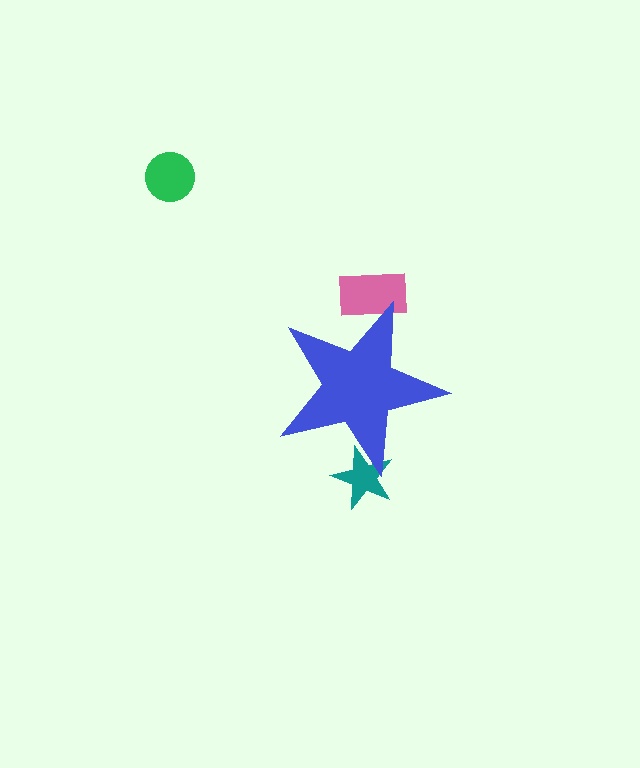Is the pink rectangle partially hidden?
Yes, the pink rectangle is partially hidden behind the blue star.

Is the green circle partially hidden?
No, the green circle is fully visible.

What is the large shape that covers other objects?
A blue star.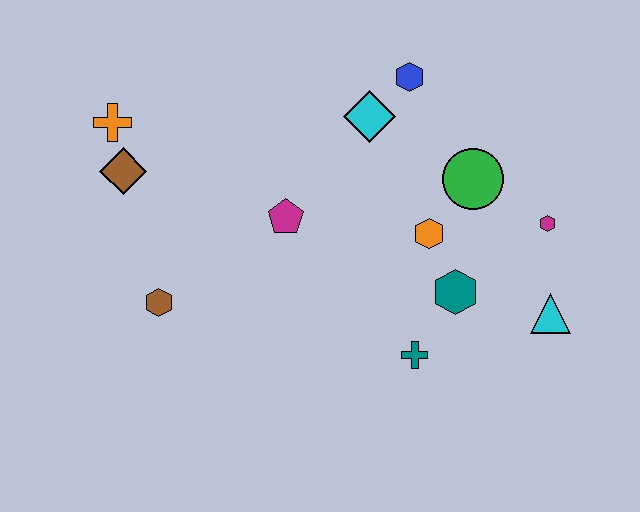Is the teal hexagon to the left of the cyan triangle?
Yes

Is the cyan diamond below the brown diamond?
No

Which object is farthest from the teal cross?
The orange cross is farthest from the teal cross.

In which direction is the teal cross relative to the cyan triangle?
The teal cross is to the left of the cyan triangle.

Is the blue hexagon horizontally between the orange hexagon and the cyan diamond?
Yes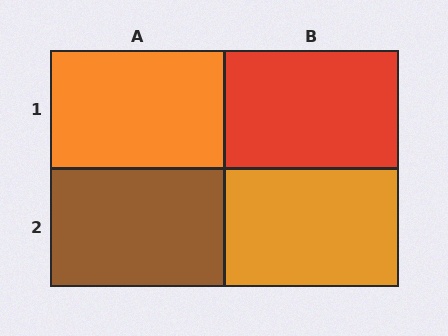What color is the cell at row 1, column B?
Red.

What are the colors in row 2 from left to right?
Brown, orange.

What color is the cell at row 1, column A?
Orange.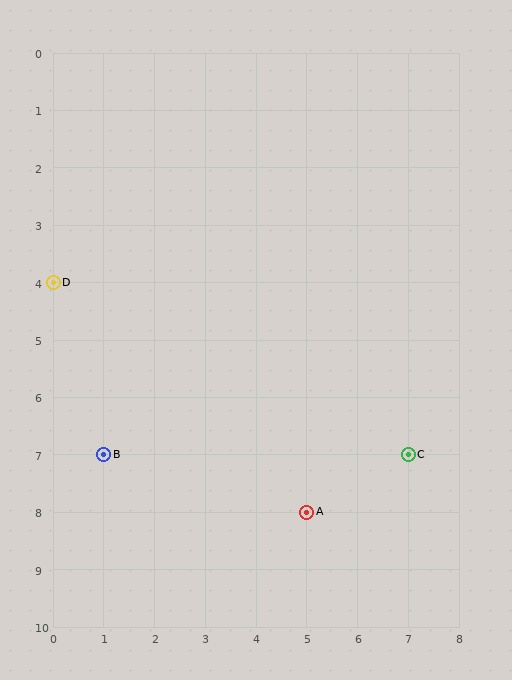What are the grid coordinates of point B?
Point B is at grid coordinates (1, 7).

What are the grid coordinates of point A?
Point A is at grid coordinates (5, 8).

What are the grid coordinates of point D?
Point D is at grid coordinates (0, 4).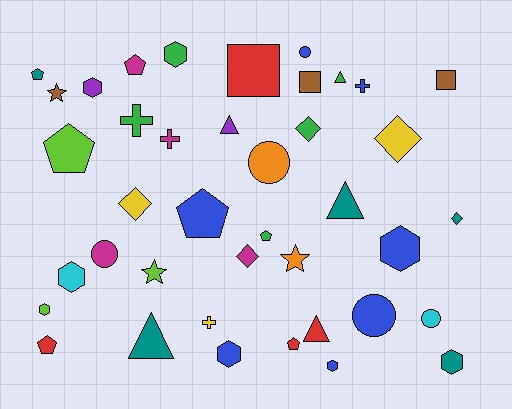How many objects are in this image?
There are 40 objects.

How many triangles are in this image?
There are 5 triangles.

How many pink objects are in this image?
There are no pink objects.